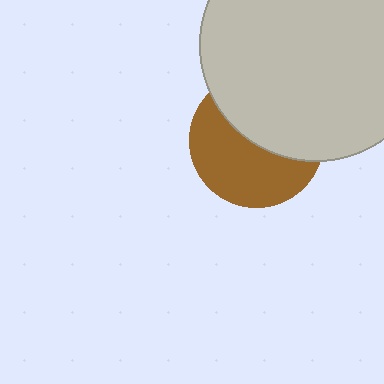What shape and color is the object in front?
The object in front is a light gray circle.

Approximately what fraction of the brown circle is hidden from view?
Roughly 48% of the brown circle is hidden behind the light gray circle.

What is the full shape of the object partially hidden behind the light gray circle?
The partially hidden object is a brown circle.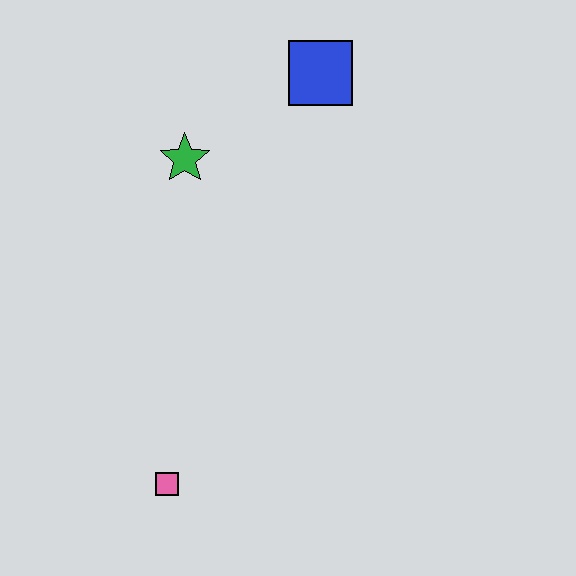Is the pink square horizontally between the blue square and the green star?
No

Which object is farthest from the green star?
The pink square is farthest from the green star.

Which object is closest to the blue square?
The green star is closest to the blue square.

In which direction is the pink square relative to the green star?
The pink square is below the green star.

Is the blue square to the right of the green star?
Yes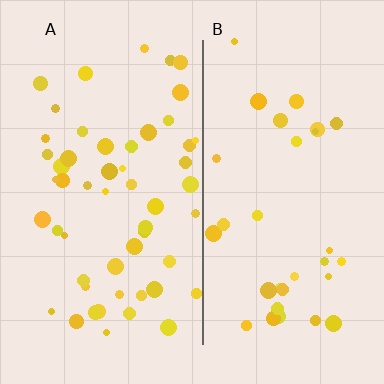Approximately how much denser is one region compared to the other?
Approximately 1.7× — region A over region B.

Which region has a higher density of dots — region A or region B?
A (the left).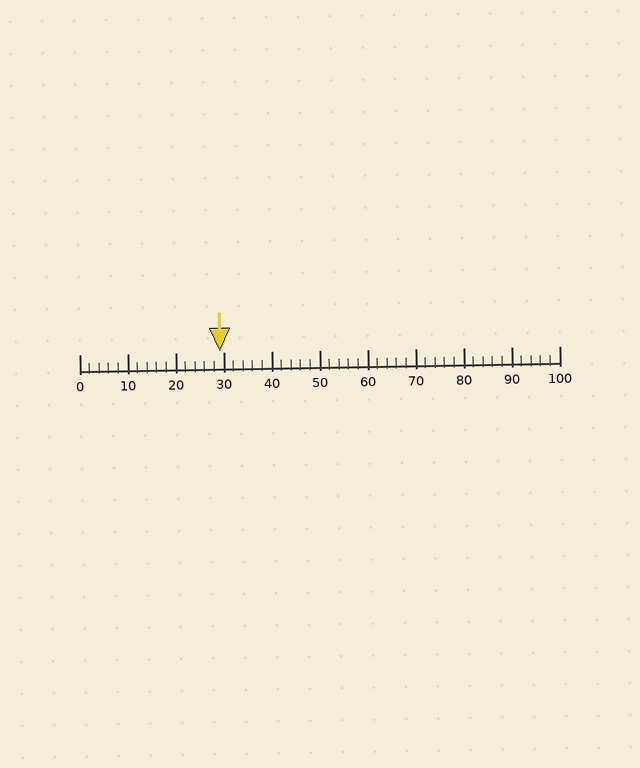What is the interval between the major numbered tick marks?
The major tick marks are spaced 10 units apart.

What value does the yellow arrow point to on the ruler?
The yellow arrow points to approximately 29.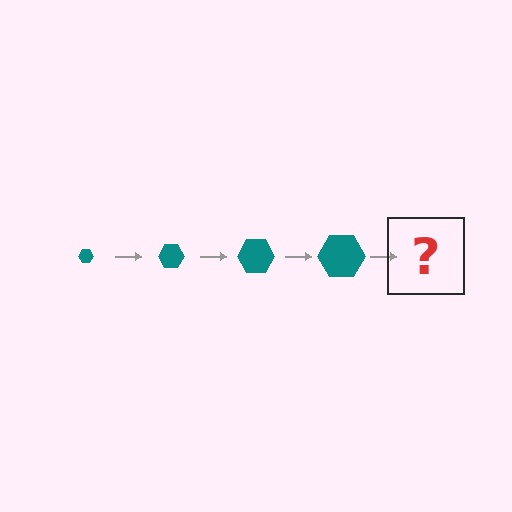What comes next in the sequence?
The next element should be a teal hexagon, larger than the previous one.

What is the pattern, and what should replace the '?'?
The pattern is that the hexagon gets progressively larger each step. The '?' should be a teal hexagon, larger than the previous one.